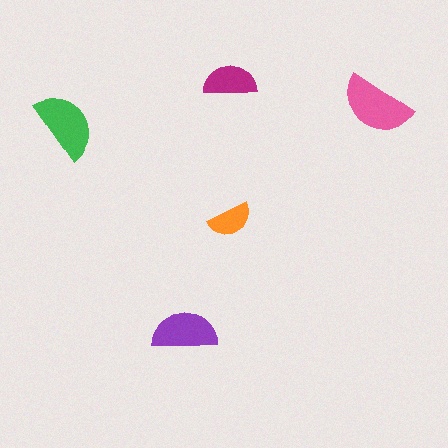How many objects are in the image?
There are 5 objects in the image.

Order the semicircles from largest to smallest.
the pink one, the green one, the purple one, the magenta one, the orange one.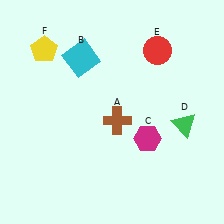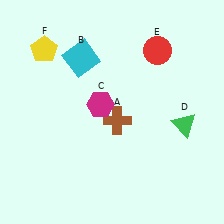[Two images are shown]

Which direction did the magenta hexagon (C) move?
The magenta hexagon (C) moved left.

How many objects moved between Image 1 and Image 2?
1 object moved between the two images.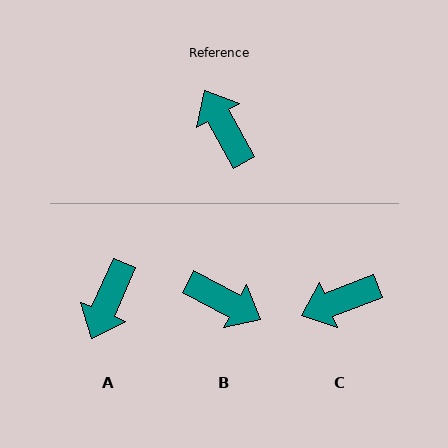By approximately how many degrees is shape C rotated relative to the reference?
Approximately 82 degrees counter-clockwise.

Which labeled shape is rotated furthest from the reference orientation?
B, about 147 degrees away.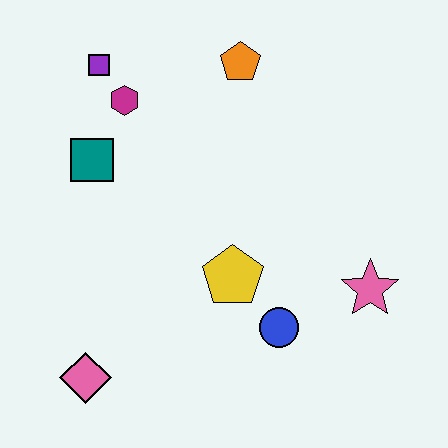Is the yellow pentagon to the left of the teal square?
No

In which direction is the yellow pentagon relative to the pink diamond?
The yellow pentagon is to the right of the pink diamond.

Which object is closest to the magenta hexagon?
The purple square is closest to the magenta hexagon.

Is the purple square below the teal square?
No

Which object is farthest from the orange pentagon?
The pink diamond is farthest from the orange pentagon.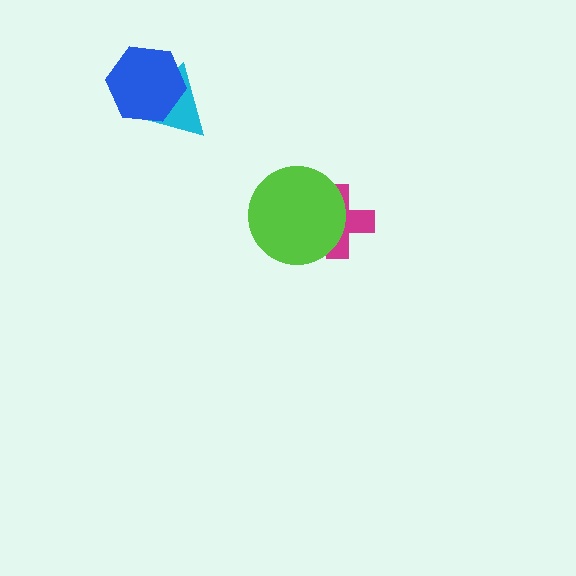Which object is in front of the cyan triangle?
The blue hexagon is in front of the cyan triangle.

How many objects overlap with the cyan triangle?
1 object overlaps with the cyan triangle.